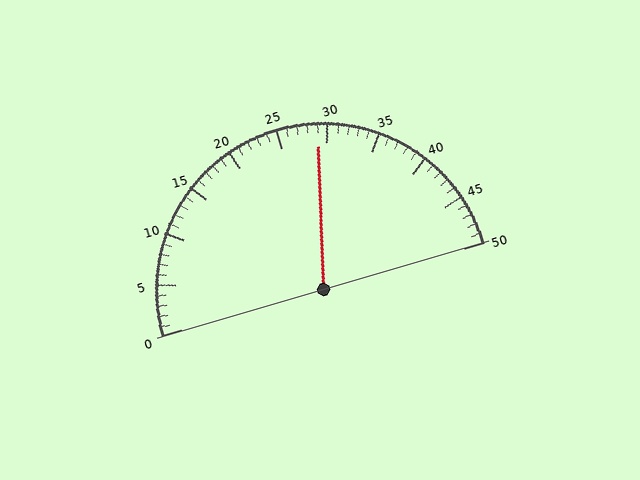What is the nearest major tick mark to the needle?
The nearest major tick mark is 30.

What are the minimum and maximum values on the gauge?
The gauge ranges from 0 to 50.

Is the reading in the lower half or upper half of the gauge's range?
The reading is in the upper half of the range (0 to 50).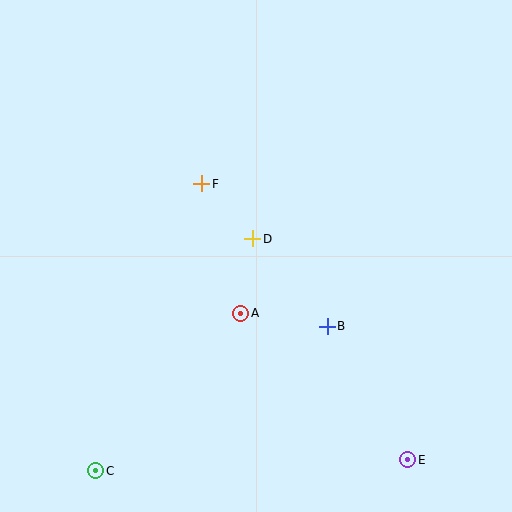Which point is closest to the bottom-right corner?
Point E is closest to the bottom-right corner.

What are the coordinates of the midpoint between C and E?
The midpoint between C and E is at (252, 465).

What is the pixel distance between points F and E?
The distance between F and E is 344 pixels.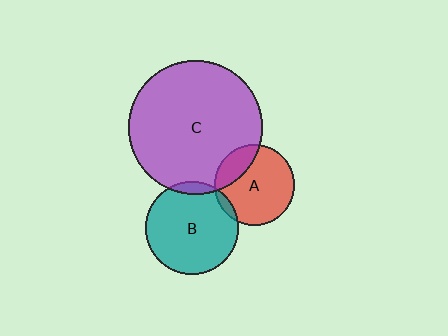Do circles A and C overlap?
Yes.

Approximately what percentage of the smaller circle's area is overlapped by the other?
Approximately 25%.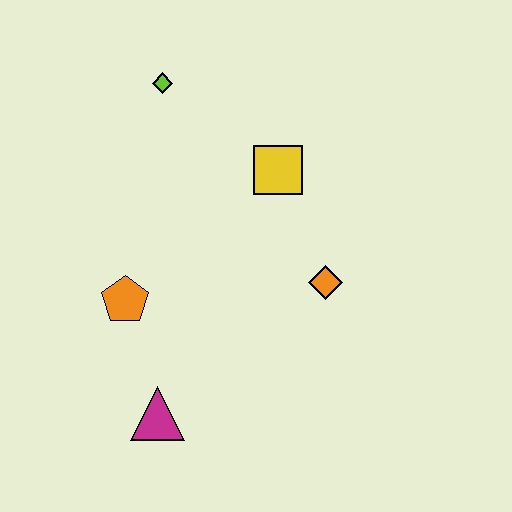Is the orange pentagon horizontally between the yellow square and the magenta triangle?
No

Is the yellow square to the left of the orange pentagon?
No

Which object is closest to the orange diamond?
The yellow square is closest to the orange diamond.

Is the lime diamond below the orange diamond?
No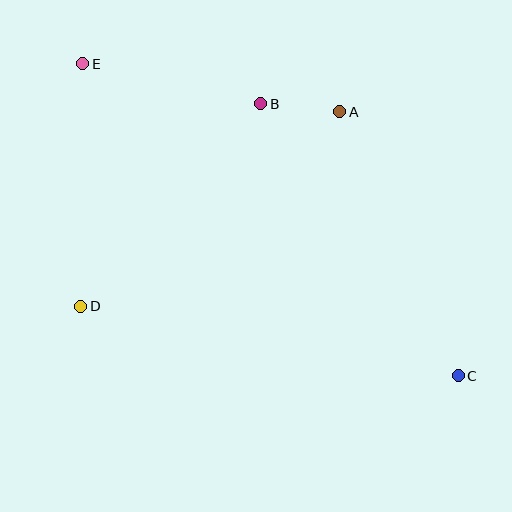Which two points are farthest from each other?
Points C and E are farthest from each other.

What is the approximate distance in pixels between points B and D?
The distance between B and D is approximately 271 pixels.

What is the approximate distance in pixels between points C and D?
The distance between C and D is approximately 384 pixels.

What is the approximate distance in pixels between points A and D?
The distance between A and D is approximately 324 pixels.